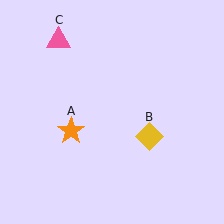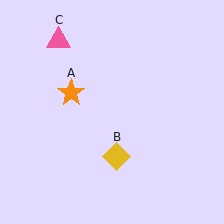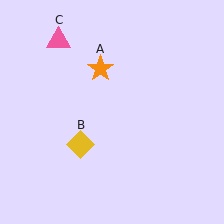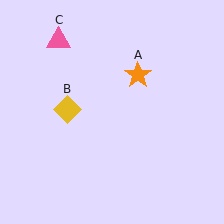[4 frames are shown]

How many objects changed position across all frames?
2 objects changed position: orange star (object A), yellow diamond (object B).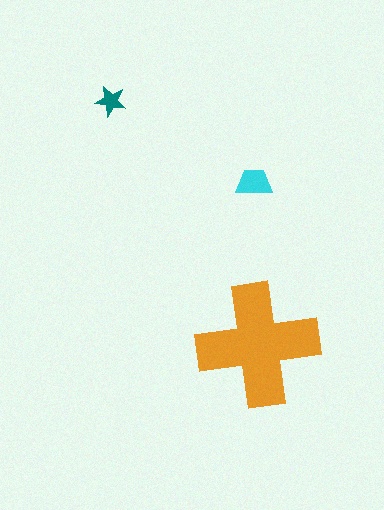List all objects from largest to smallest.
The orange cross, the cyan trapezoid, the teal star.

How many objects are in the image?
There are 3 objects in the image.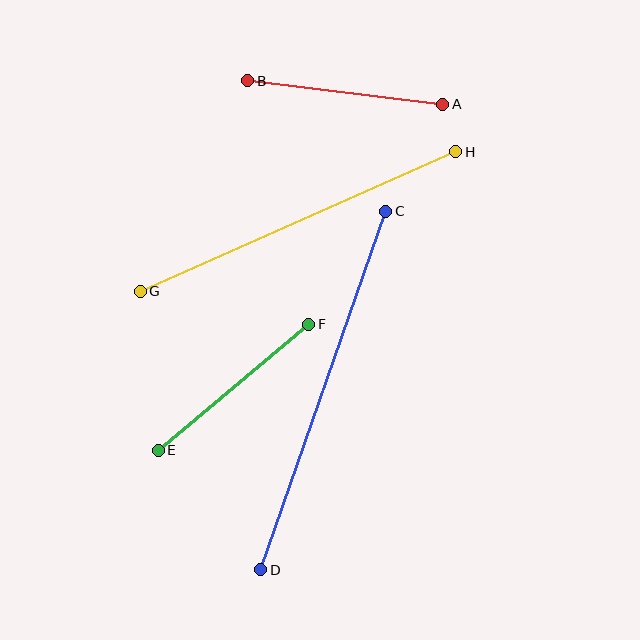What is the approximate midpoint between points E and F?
The midpoint is at approximately (234, 387) pixels.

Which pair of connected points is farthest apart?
Points C and D are farthest apart.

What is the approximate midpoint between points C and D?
The midpoint is at approximately (323, 391) pixels.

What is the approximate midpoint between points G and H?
The midpoint is at approximately (298, 222) pixels.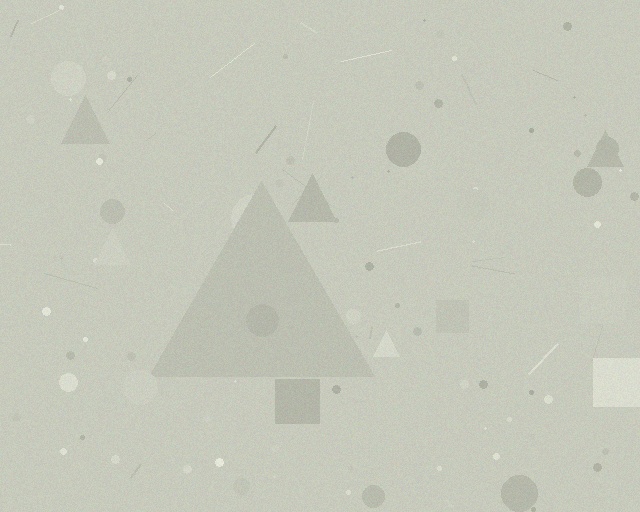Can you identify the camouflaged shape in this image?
The camouflaged shape is a triangle.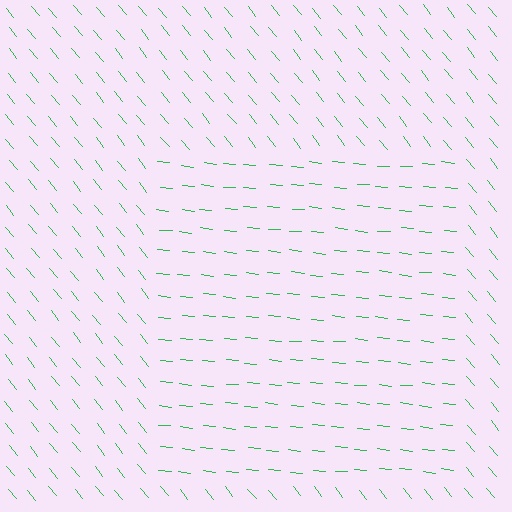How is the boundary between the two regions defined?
The boundary is defined purely by a change in line orientation (approximately 45 degrees difference). All lines are the same color and thickness.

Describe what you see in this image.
The image is filled with small green line segments. A rectangle region in the image has lines oriented differently from the surrounding lines, creating a visible texture boundary.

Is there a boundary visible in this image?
Yes, there is a texture boundary formed by a change in line orientation.